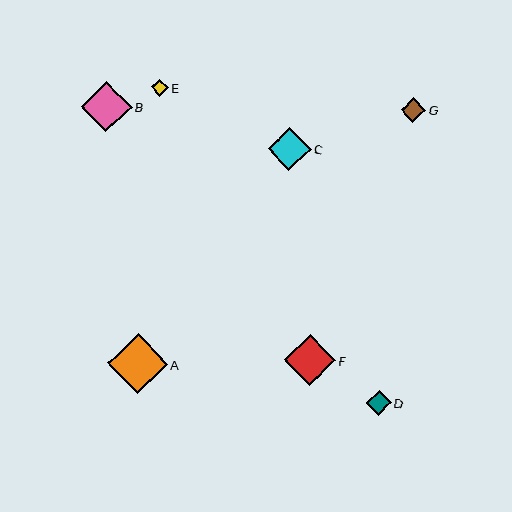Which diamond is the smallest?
Diamond E is the smallest with a size of approximately 17 pixels.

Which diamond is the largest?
Diamond A is the largest with a size of approximately 60 pixels.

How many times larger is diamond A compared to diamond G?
Diamond A is approximately 2.5 times the size of diamond G.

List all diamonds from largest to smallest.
From largest to smallest: A, F, B, C, G, D, E.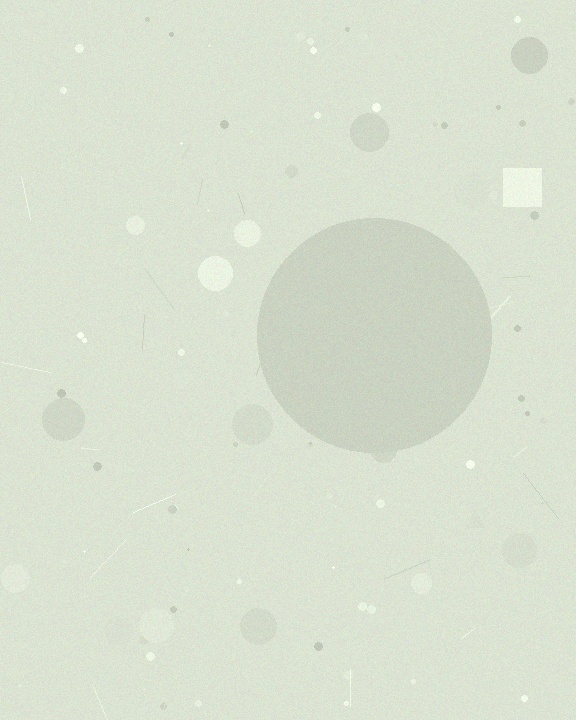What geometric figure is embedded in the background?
A circle is embedded in the background.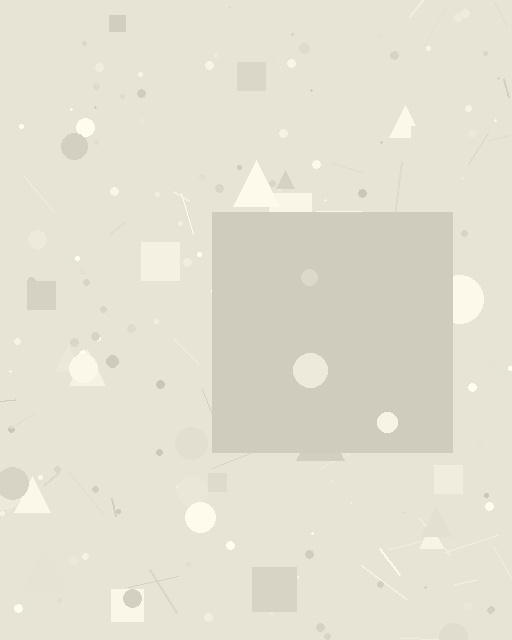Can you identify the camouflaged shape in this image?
The camouflaged shape is a square.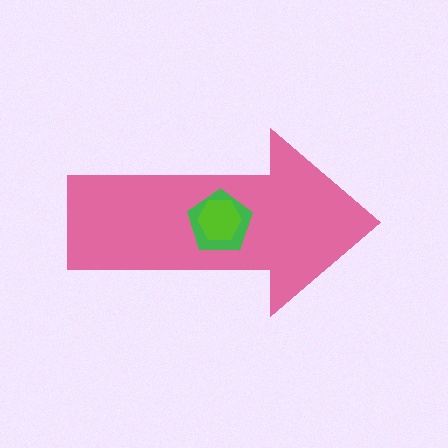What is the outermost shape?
The pink arrow.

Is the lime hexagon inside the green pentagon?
Yes.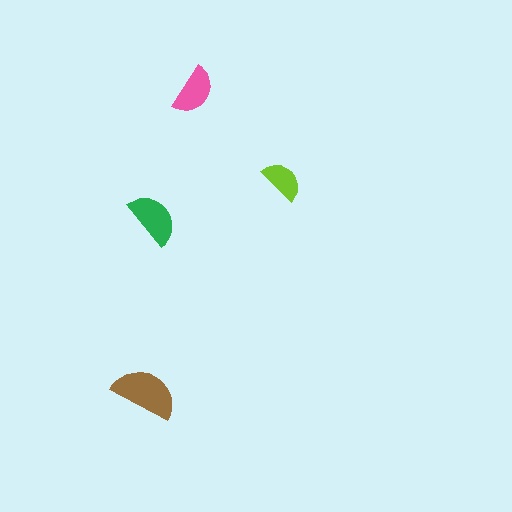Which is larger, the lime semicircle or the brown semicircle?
The brown one.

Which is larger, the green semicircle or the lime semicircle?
The green one.